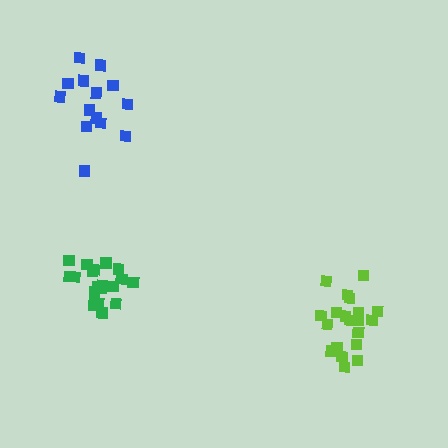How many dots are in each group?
Group 1: 20 dots, Group 2: 20 dots, Group 3: 14 dots (54 total).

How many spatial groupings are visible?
There are 3 spatial groupings.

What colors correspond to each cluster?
The clusters are colored: green, lime, blue.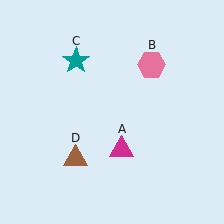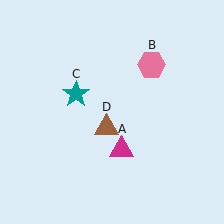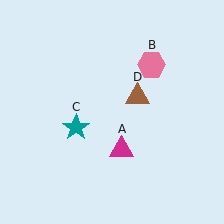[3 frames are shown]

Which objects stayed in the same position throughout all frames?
Magenta triangle (object A) and pink hexagon (object B) remained stationary.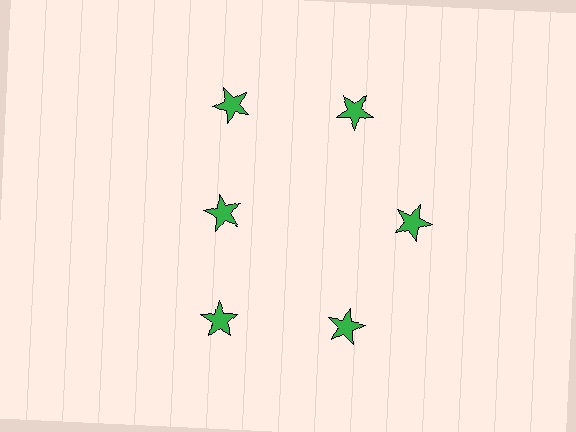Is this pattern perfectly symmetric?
No. The 6 green stars are arranged in a ring, but one element near the 9 o'clock position is pulled inward toward the center, breaking the 6-fold rotational symmetry.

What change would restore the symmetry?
The symmetry would be restored by moving it outward, back onto the ring so that all 6 stars sit at equal angles and equal distance from the center.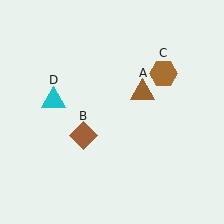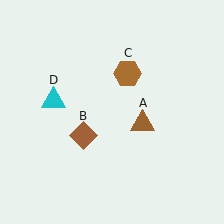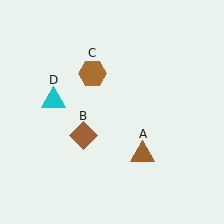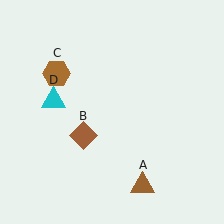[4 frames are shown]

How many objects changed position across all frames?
2 objects changed position: brown triangle (object A), brown hexagon (object C).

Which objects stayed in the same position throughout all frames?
Brown diamond (object B) and cyan triangle (object D) remained stationary.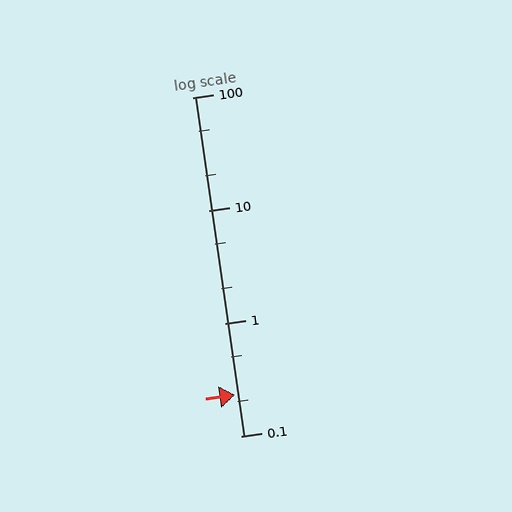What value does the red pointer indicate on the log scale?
The pointer indicates approximately 0.23.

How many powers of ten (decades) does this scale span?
The scale spans 3 decades, from 0.1 to 100.